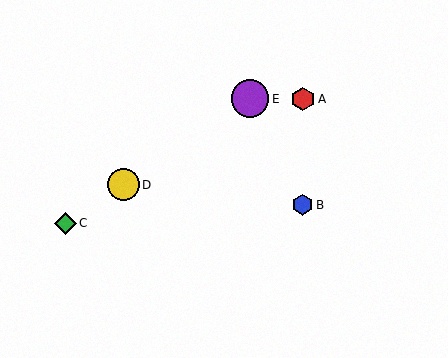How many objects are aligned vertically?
2 objects (A, B) are aligned vertically.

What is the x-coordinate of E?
Object E is at x≈250.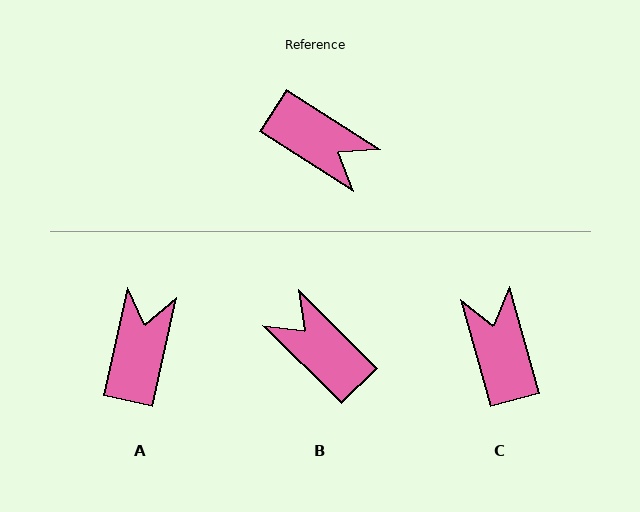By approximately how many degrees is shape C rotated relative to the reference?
Approximately 138 degrees counter-clockwise.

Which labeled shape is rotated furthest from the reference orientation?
B, about 168 degrees away.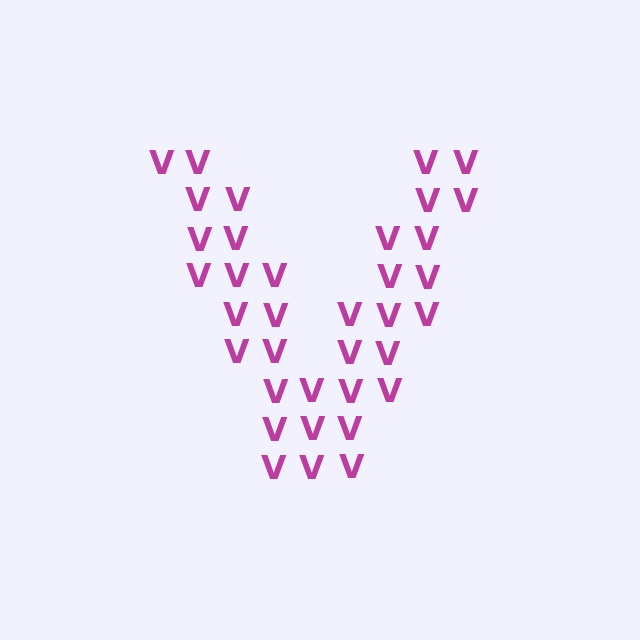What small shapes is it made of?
It is made of small letter V's.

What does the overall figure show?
The overall figure shows the letter V.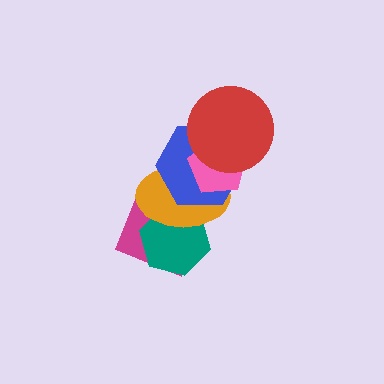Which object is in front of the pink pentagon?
The red circle is in front of the pink pentagon.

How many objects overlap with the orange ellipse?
4 objects overlap with the orange ellipse.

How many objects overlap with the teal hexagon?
2 objects overlap with the teal hexagon.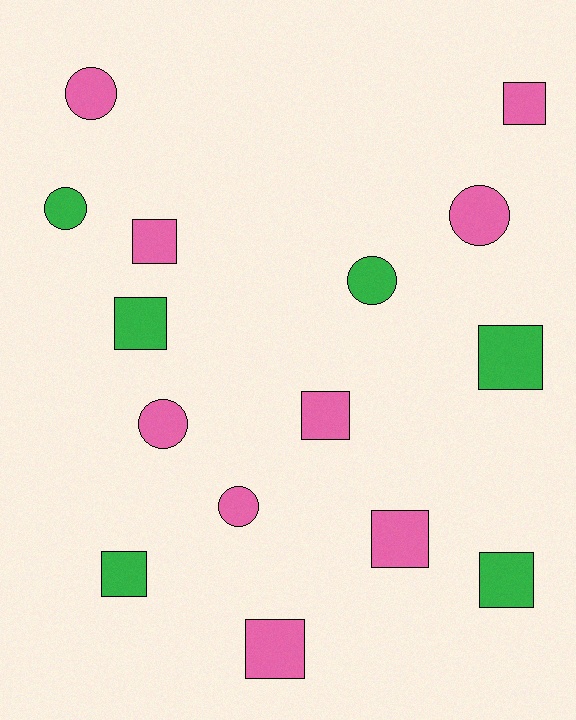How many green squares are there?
There are 4 green squares.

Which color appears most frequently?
Pink, with 9 objects.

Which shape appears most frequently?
Square, with 9 objects.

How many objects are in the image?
There are 15 objects.